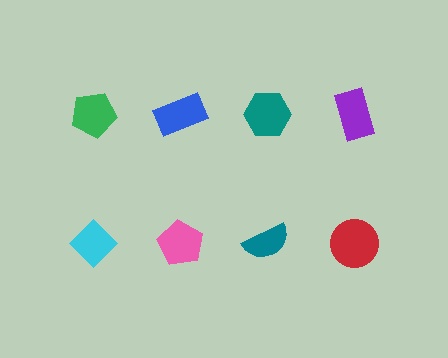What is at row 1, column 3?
A teal hexagon.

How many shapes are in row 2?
4 shapes.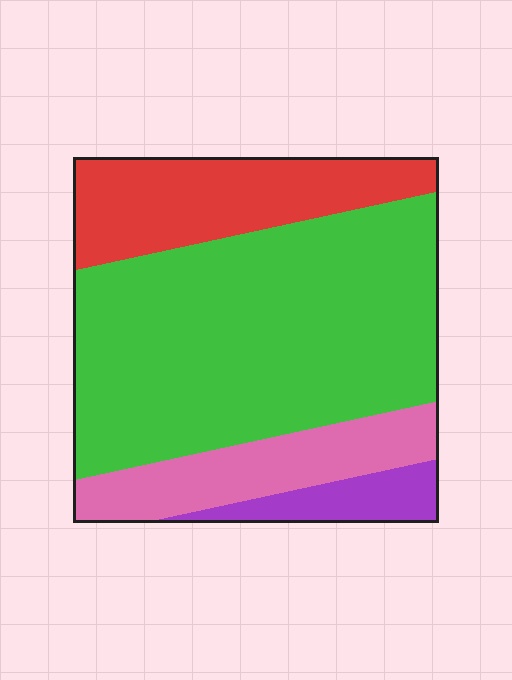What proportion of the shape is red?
Red takes up between a sixth and a third of the shape.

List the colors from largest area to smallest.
From largest to smallest: green, red, pink, purple.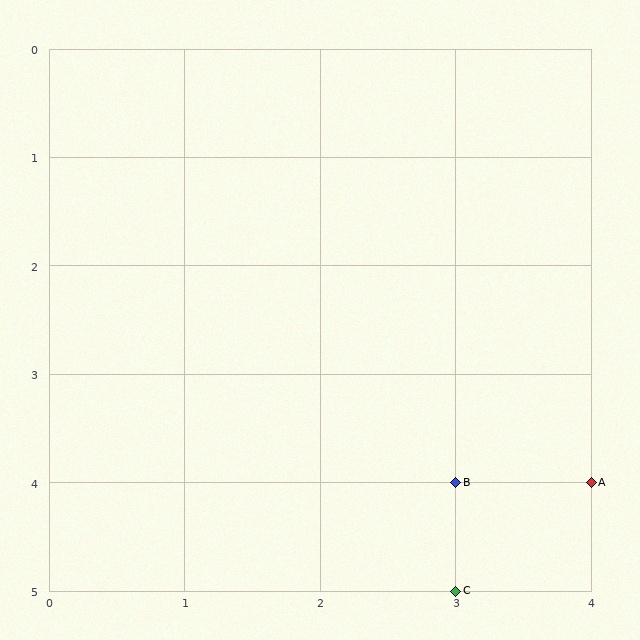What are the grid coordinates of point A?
Point A is at grid coordinates (4, 4).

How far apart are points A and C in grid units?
Points A and C are 1 column and 1 row apart (about 1.4 grid units diagonally).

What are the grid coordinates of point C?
Point C is at grid coordinates (3, 5).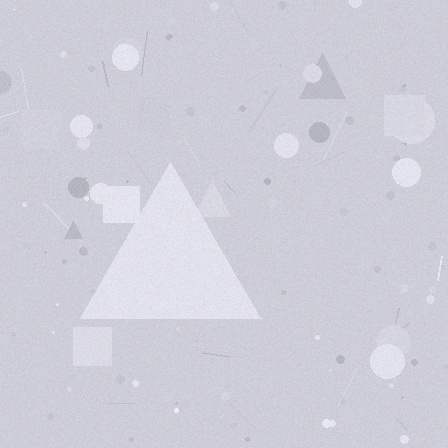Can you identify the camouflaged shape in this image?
The camouflaged shape is a triangle.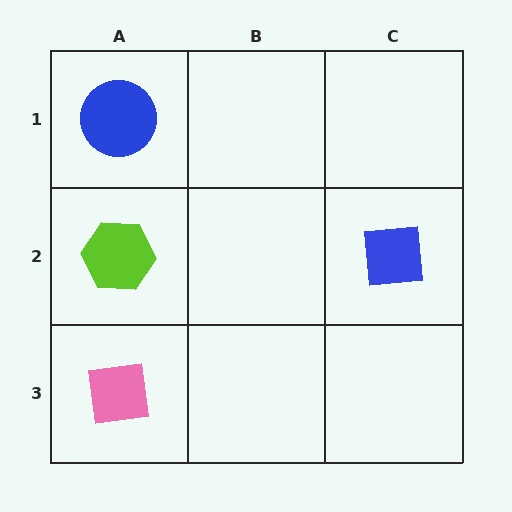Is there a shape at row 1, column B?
No, that cell is empty.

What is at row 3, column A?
A pink square.